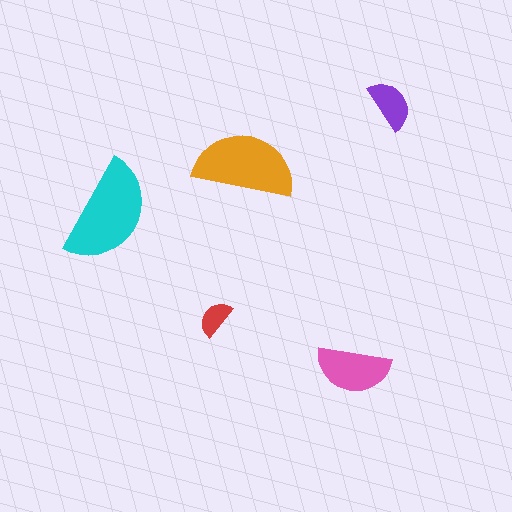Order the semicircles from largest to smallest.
the cyan one, the orange one, the pink one, the purple one, the red one.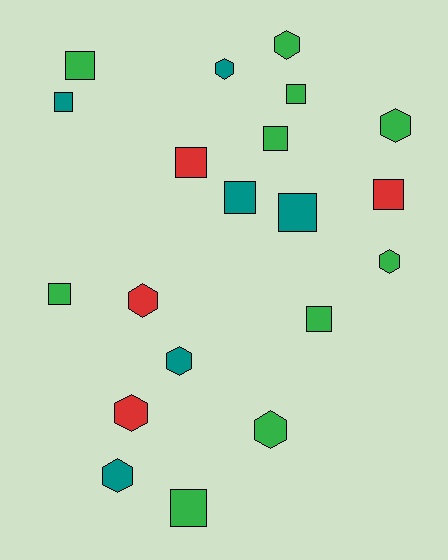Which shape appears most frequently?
Square, with 11 objects.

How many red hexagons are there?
There are 2 red hexagons.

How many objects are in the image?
There are 20 objects.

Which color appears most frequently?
Green, with 10 objects.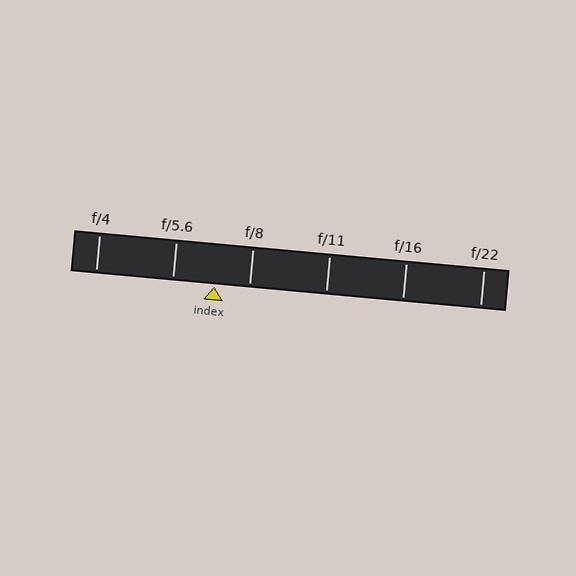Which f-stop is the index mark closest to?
The index mark is closest to f/8.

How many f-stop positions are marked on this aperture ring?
There are 6 f-stop positions marked.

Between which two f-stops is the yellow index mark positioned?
The index mark is between f/5.6 and f/8.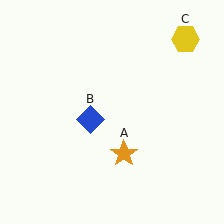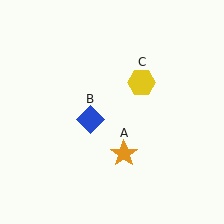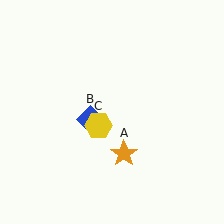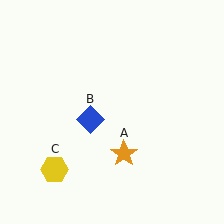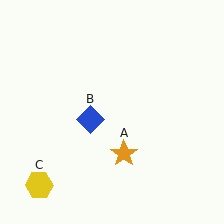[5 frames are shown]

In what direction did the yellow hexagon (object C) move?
The yellow hexagon (object C) moved down and to the left.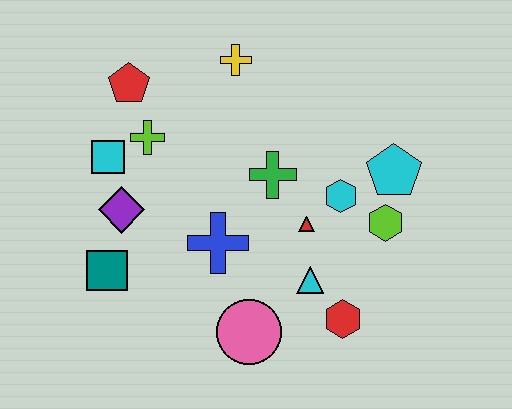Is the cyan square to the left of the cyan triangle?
Yes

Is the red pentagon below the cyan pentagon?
No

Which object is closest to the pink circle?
The cyan triangle is closest to the pink circle.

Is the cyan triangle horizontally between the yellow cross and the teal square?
No